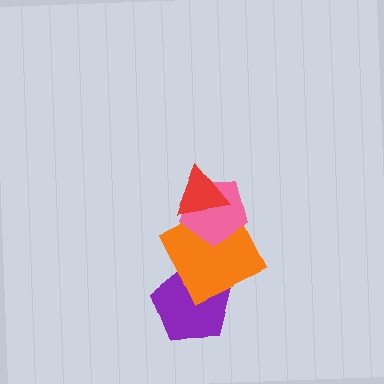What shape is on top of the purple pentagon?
The orange square is on top of the purple pentagon.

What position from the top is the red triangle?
The red triangle is 1st from the top.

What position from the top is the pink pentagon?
The pink pentagon is 2nd from the top.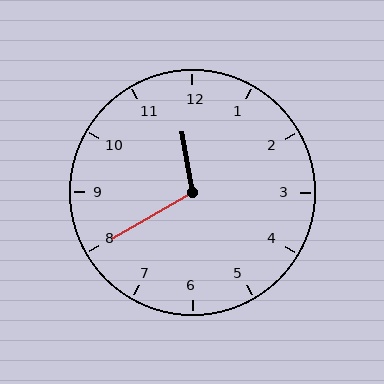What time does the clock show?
11:40.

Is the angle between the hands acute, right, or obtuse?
It is obtuse.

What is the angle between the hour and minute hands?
Approximately 110 degrees.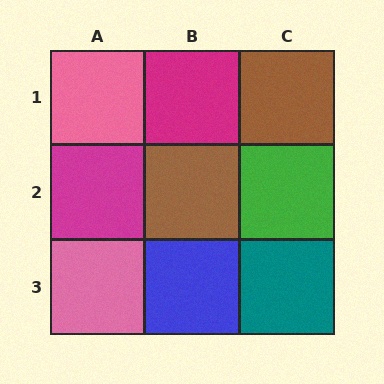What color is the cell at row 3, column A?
Pink.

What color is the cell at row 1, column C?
Brown.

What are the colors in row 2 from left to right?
Magenta, brown, green.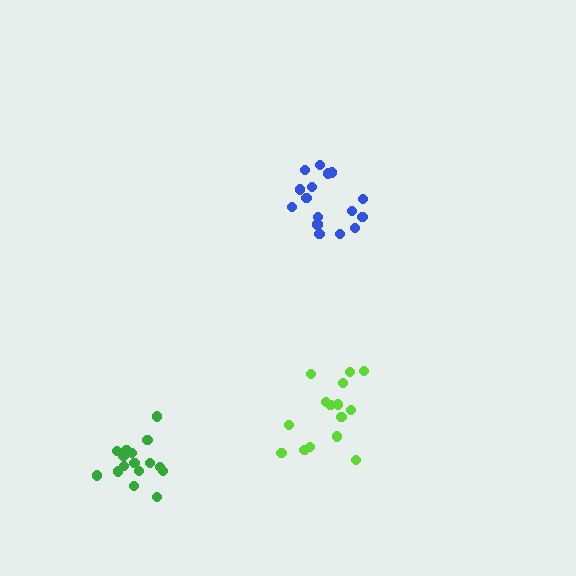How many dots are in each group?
Group 1: 15 dots, Group 2: 16 dots, Group 3: 16 dots (47 total).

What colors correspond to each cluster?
The clusters are colored: lime, green, blue.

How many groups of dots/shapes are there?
There are 3 groups.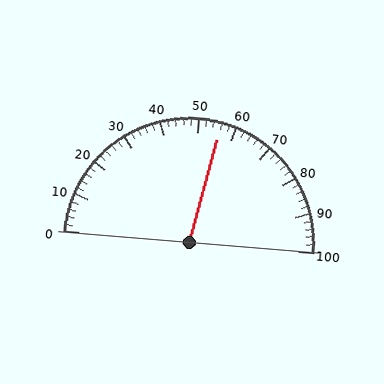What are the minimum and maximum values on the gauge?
The gauge ranges from 0 to 100.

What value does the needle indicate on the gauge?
The needle indicates approximately 56.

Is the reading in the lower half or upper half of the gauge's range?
The reading is in the upper half of the range (0 to 100).